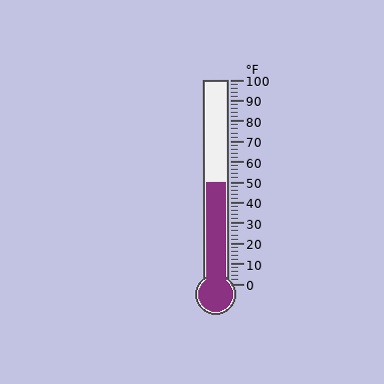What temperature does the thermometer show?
The thermometer shows approximately 50°F.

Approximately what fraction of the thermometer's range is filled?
The thermometer is filled to approximately 50% of its range.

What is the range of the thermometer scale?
The thermometer scale ranges from 0°F to 100°F.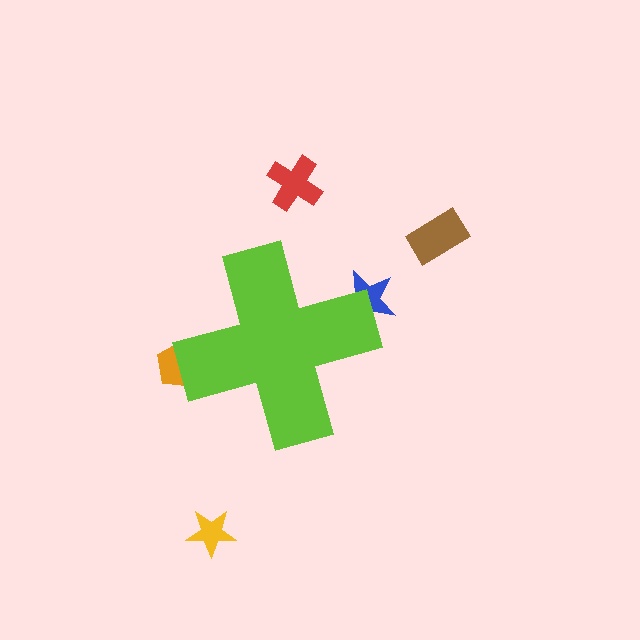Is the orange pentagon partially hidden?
Yes, the orange pentagon is partially hidden behind the lime cross.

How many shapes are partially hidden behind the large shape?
2 shapes are partially hidden.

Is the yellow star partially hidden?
No, the yellow star is fully visible.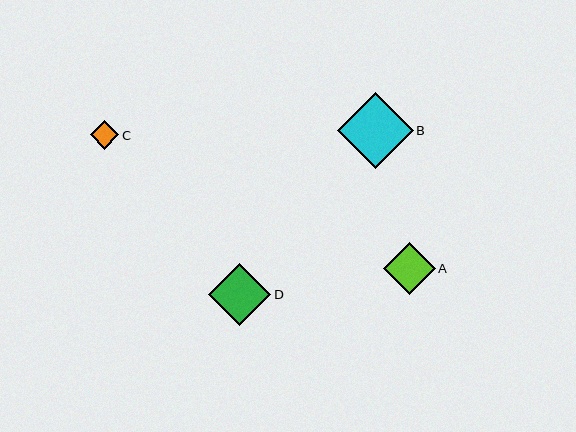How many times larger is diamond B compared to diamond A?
Diamond B is approximately 1.4 times the size of diamond A.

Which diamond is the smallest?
Diamond C is the smallest with a size of approximately 29 pixels.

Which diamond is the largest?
Diamond B is the largest with a size of approximately 76 pixels.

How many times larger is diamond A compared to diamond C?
Diamond A is approximately 1.8 times the size of diamond C.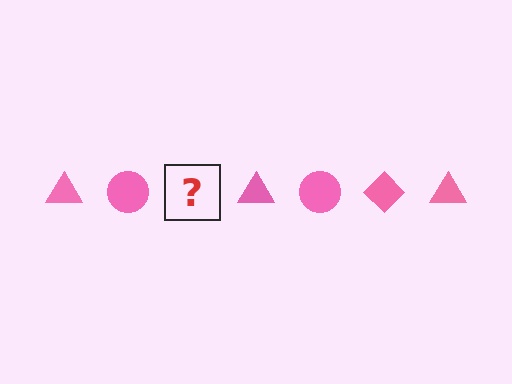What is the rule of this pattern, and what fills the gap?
The rule is that the pattern cycles through triangle, circle, diamond shapes in pink. The gap should be filled with a pink diamond.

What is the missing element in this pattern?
The missing element is a pink diamond.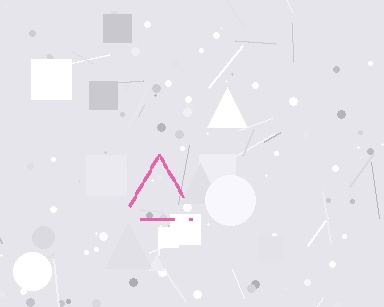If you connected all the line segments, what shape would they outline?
They would outline a triangle.